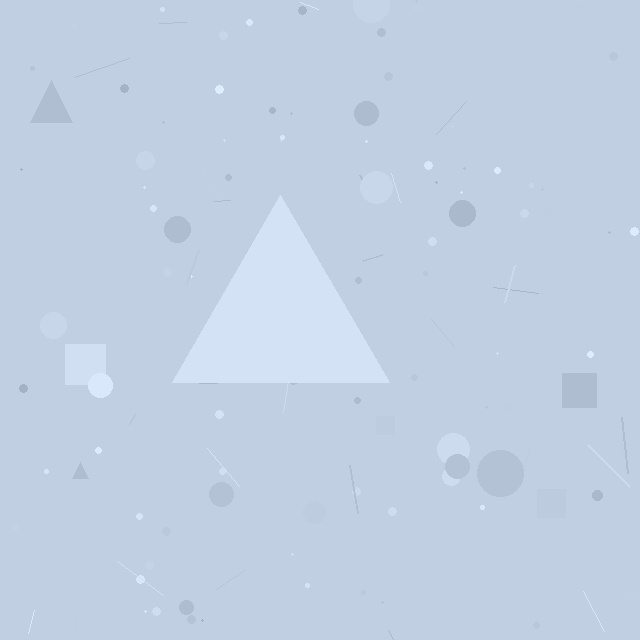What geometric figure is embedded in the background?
A triangle is embedded in the background.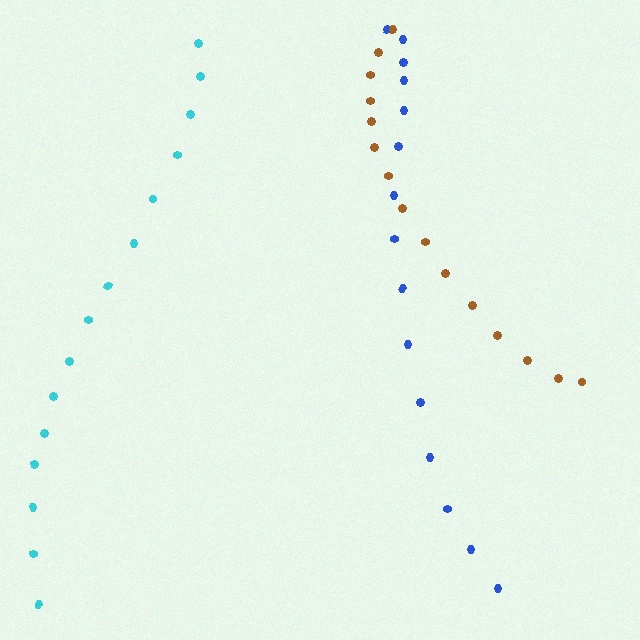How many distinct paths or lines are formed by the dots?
There are 3 distinct paths.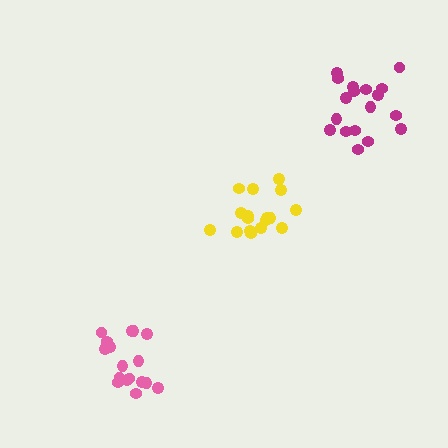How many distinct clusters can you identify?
There are 3 distinct clusters.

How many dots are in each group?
Group 1: 17 dots, Group 2: 18 dots, Group 3: 17 dots (52 total).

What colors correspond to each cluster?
The clusters are colored: yellow, magenta, pink.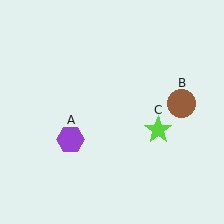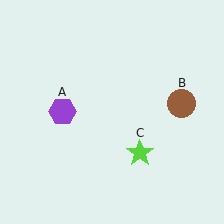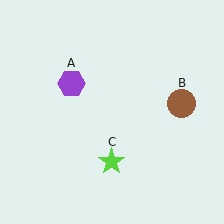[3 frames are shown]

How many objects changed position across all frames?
2 objects changed position: purple hexagon (object A), lime star (object C).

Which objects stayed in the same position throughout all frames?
Brown circle (object B) remained stationary.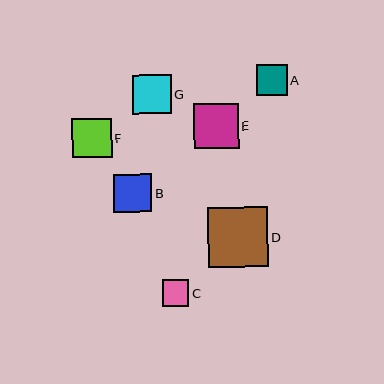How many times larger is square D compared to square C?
Square D is approximately 2.3 times the size of square C.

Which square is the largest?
Square D is the largest with a size of approximately 60 pixels.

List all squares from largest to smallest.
From largest to smallest: D, E, F, G, B, A, C.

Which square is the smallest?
Square C is the smallest with a size of approximately 27 pixels.